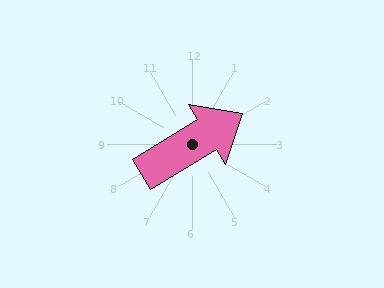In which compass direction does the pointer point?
Northeast.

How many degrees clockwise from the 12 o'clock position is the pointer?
Approximately 58 degrees.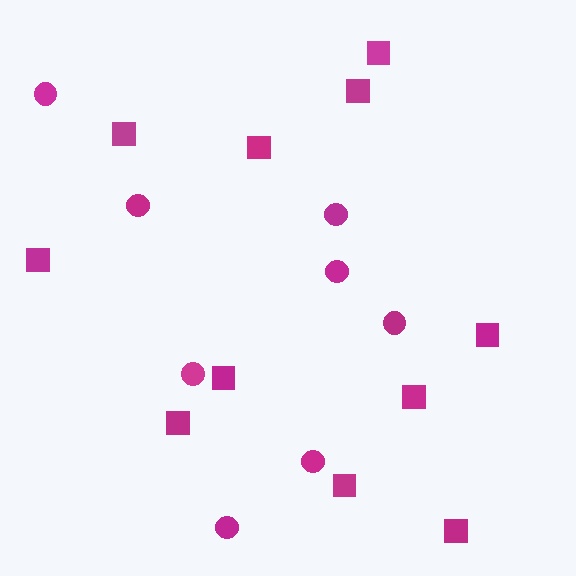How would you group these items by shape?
There are 2 groups: one group of circles (8) and one group of squares (11).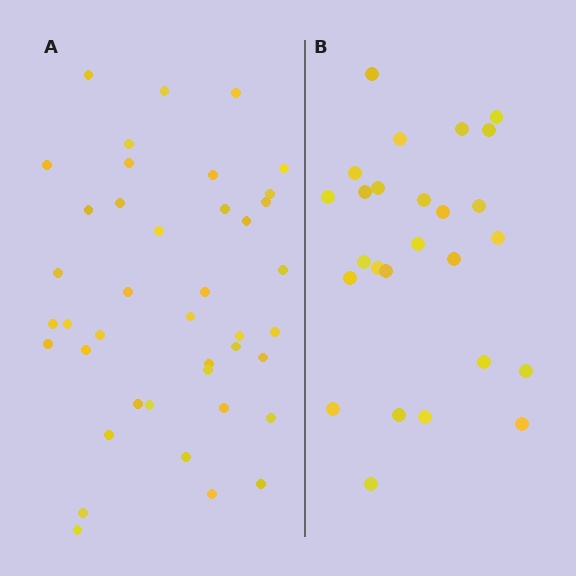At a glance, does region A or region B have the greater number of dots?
Region A (the left region) has more dots.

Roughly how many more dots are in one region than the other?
Region A has approximately 15 more dots than region B.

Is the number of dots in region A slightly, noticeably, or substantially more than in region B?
Region A has substantially more. The ratio is roughly 1.6 to 1.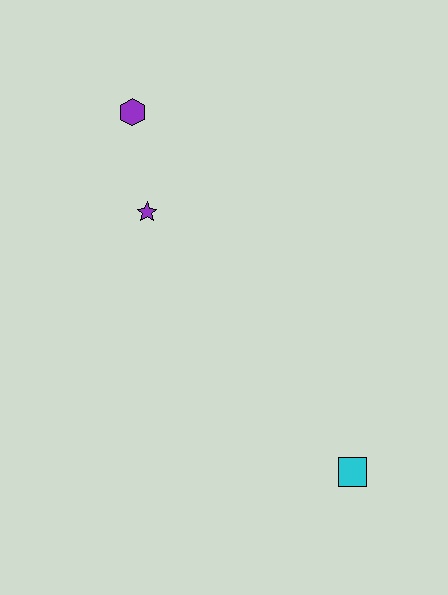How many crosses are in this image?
There are no crosses.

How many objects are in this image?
There are 3 objects.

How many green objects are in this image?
There are no green objects.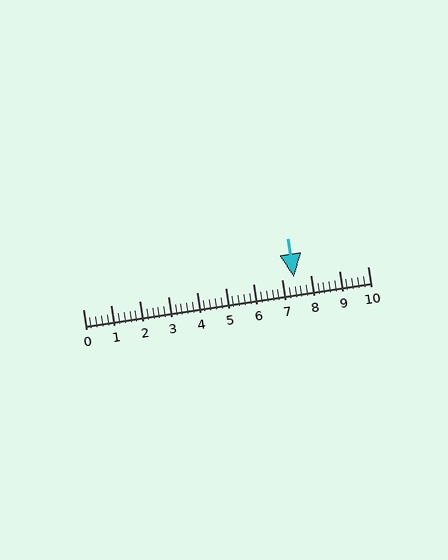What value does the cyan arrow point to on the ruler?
The cyan arrow points to approximately 7.4.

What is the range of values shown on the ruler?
The ruler shows values from 0 to 10.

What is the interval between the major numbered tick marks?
The major tick marks are spaced 1 units apart.